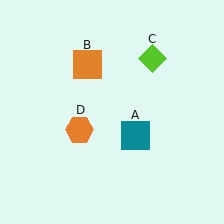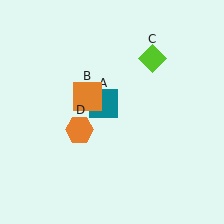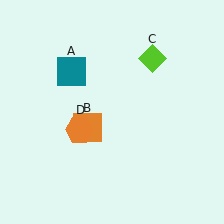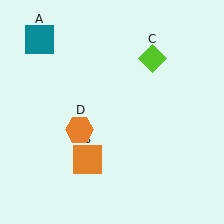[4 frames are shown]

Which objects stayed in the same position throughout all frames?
Lime diamond (object C) and orange hexagon (object D) remained stationary.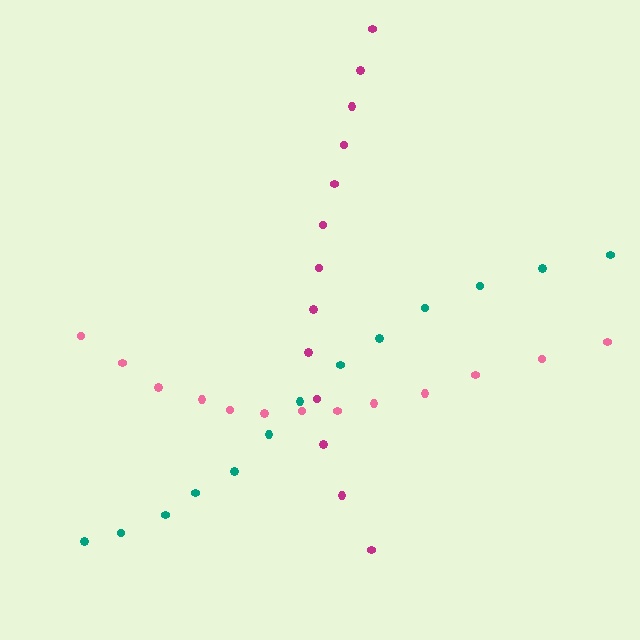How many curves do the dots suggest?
There are 3 distinct paths.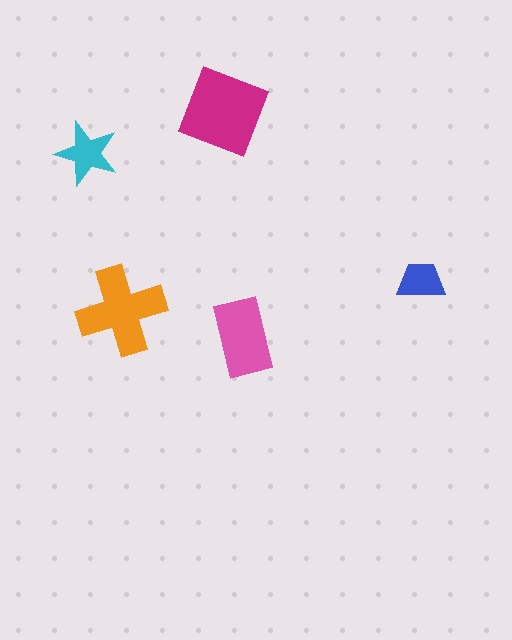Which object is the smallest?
The blue trapezoid.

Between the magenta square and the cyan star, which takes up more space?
The magenta square.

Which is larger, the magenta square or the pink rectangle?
The magenta square.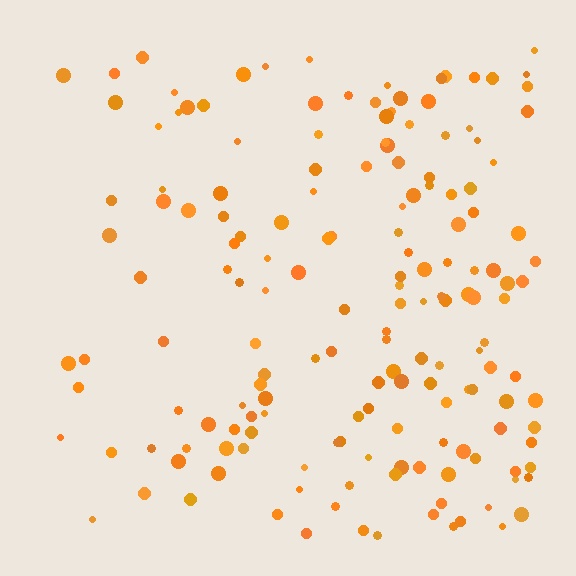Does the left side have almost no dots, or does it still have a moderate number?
Still a moderate number, just noticeably fewer than the right.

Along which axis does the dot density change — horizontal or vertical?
Horizontal.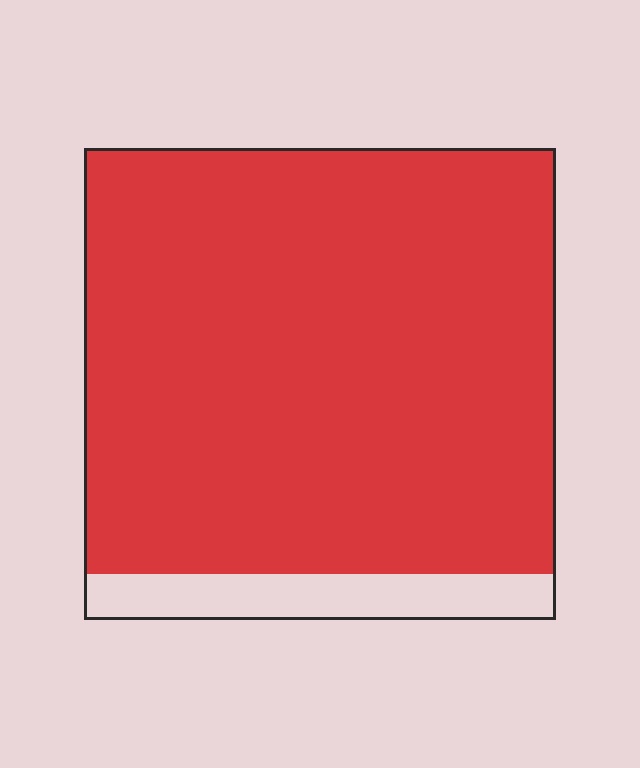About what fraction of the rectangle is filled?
About nine tenths (9/10).